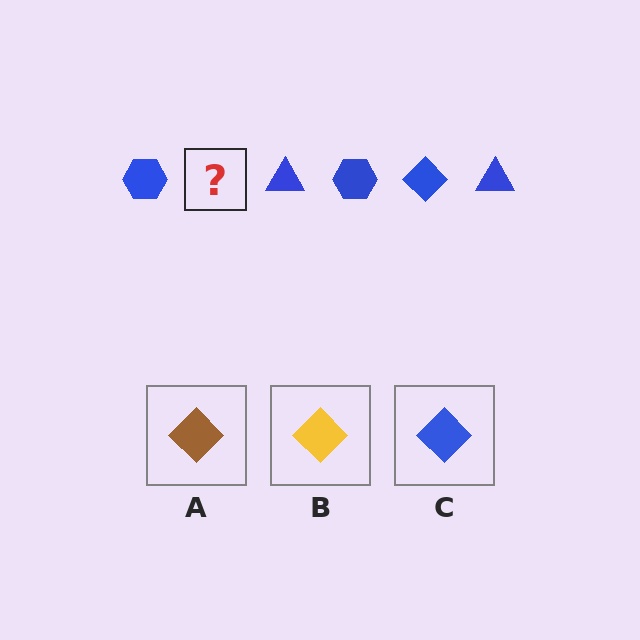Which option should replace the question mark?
Option C.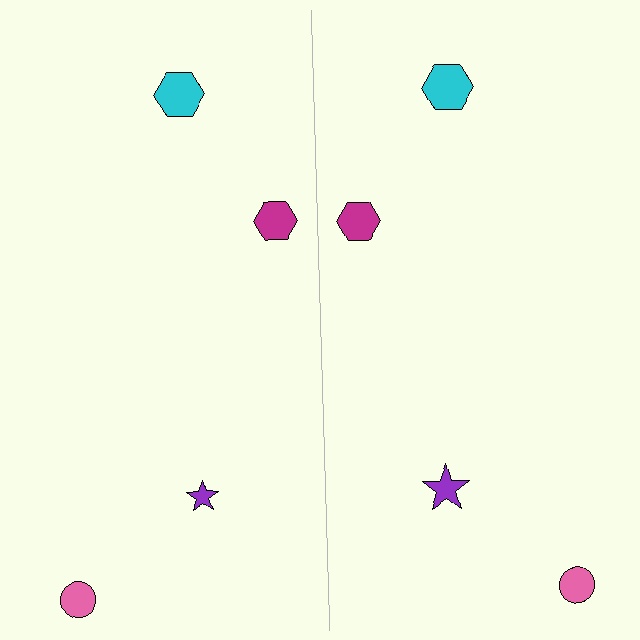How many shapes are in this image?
There are 8 shapes in this image.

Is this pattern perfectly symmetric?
No, the pattern is not perfectly symmetric. The purple star on the right side has a different size than its mirror counterpart.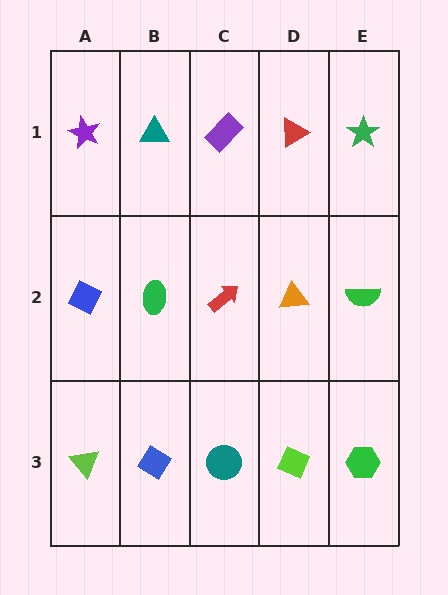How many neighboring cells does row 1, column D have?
3.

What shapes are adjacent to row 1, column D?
An orange triangle (row 2, column D), a purple rectangle (row 1, column C), a green star (row 1, column E).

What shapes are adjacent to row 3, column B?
A green ellipse (row 2, column B), a lime triangle (row 3, column A), a teal circle (row 3, column C).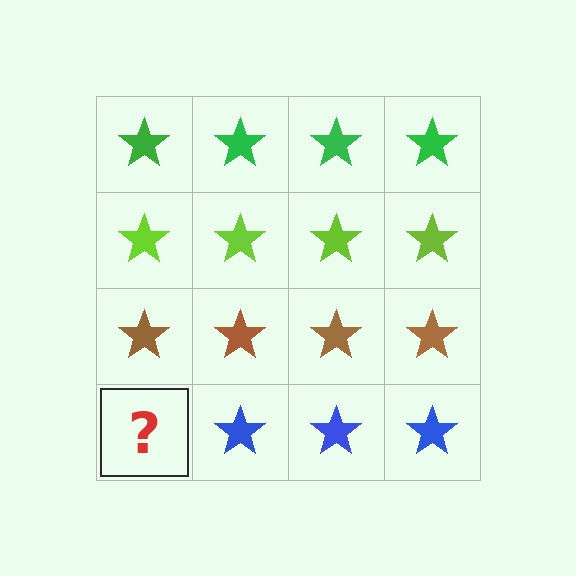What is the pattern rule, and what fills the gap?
The rule is that each row has a consistent color. The gap should be filled with a blue star.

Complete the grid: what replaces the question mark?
The question mark should be replaced with a blue star.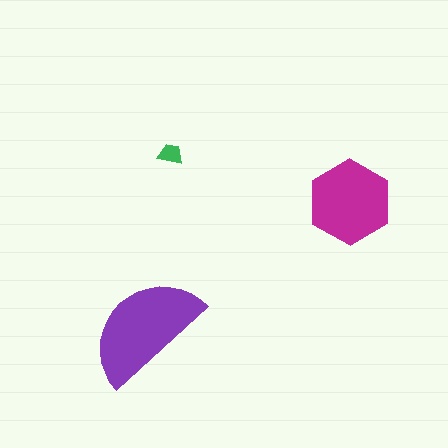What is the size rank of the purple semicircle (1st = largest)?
1st.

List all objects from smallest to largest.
The green trapezoid, the magenta hexagon, the purple semicircle.